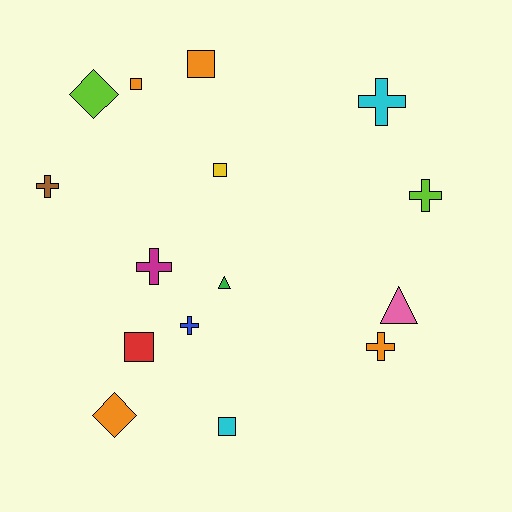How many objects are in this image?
There are 15 objects.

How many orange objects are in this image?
There are 4 orange objects.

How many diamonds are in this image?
There are 2 diamonds.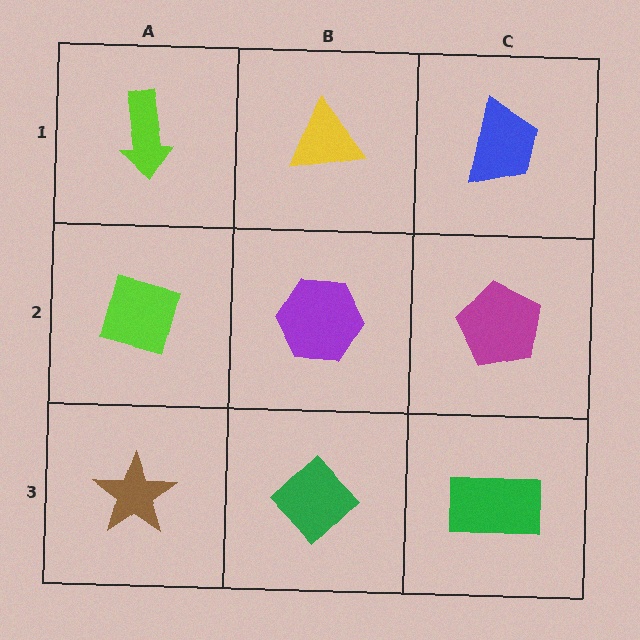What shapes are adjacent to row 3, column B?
A purple hexagon (row 2, column B), a brown star (row 3, column A), a green rectangle (row 3, column C).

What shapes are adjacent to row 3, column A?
A lime diamond (row 2, column A), a green diamond (row 3, column B).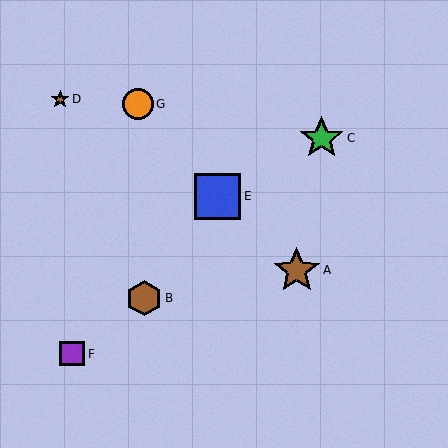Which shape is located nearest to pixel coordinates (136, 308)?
The brown hexagon (labeled B) at (144, 298) is nearest to that location.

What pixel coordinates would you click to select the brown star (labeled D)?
Click at (60, 99) to select the brown star D.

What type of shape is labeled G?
Shape G is an orange circle.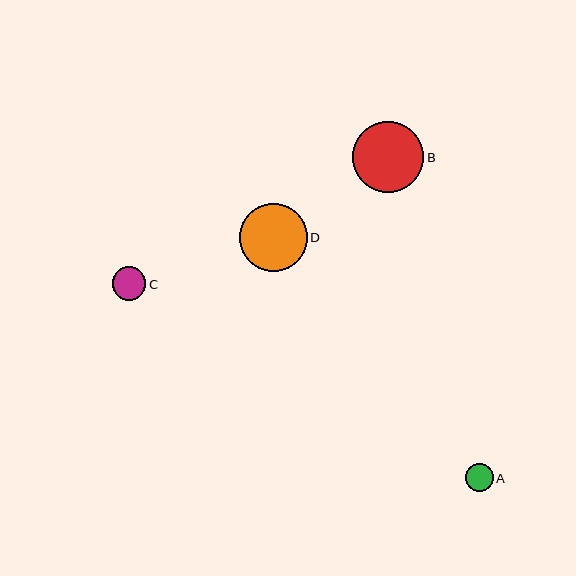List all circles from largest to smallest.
From largest to smallest: B, D, C, A.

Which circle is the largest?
Circle B is the largest with a size of approximately 71 pixels.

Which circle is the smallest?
Circle A is the smallest with a size of approximately 28 pixels.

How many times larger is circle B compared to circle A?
Circle B is approximately 2.6 times the size of circle A.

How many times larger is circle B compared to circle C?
Circle B is approximately 2.1 times the size of circle C.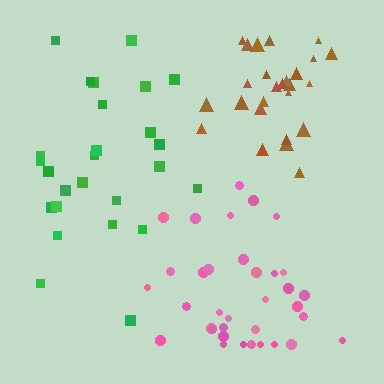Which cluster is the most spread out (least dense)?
Green.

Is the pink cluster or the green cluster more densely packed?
Pink.